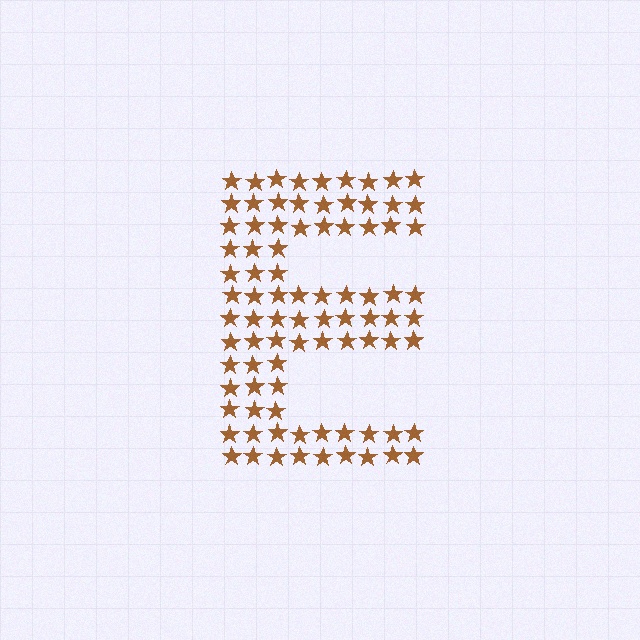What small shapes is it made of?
It is made of small stars.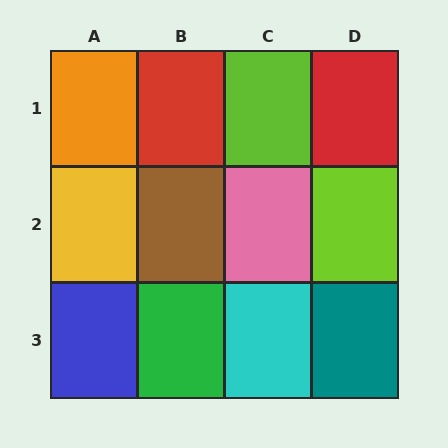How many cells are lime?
2 cells are lime.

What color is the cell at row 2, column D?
Lime.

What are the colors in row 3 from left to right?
Blue, green, cyan, teal.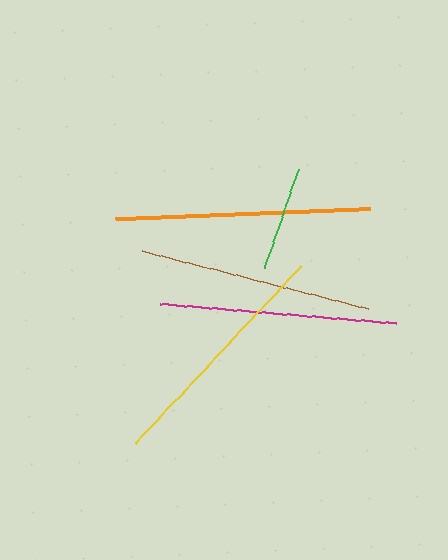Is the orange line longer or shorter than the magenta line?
The orange line is longer than the magenta line.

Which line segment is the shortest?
The green line is the shortest at approximately 106 pixels.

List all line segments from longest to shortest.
From longest to shortest: orange, yellow, magenta, brown, green.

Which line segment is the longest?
The orange line is the longest at approximately 255 pixels.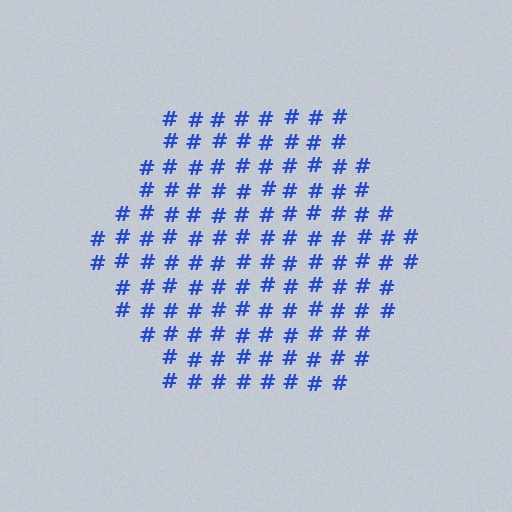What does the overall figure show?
The overall figure shows a hexagon.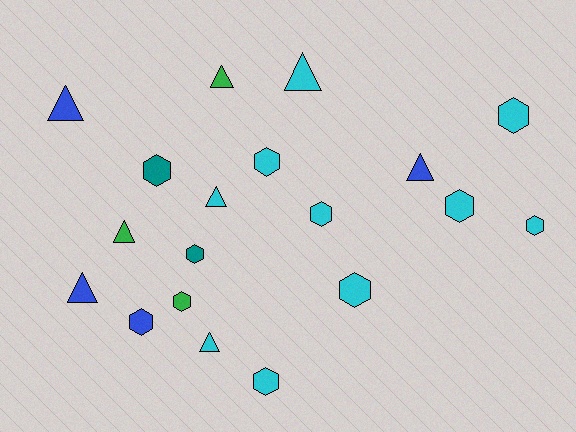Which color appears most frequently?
Cyan, with 10 objects.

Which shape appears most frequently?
Hexagon, with 11 objects.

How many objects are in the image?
There are 19 objects.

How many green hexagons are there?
There is 1 green hexagon.